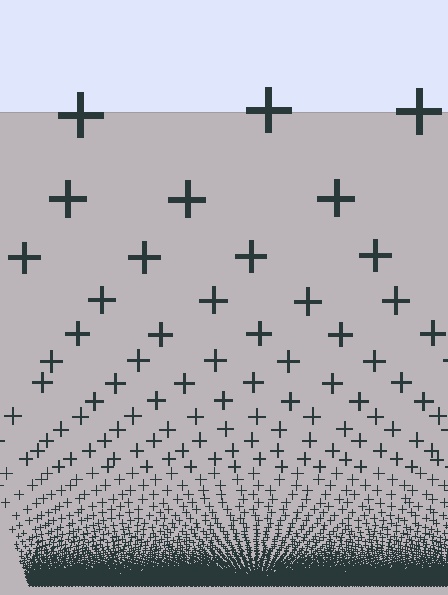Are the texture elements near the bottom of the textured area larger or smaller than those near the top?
Smaller. The gradient is inverted — elements near the bottom are smaller and denser.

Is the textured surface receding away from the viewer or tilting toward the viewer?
The surface appears to tilt toward the viewer. Texture elements get larger and sparser toward the top.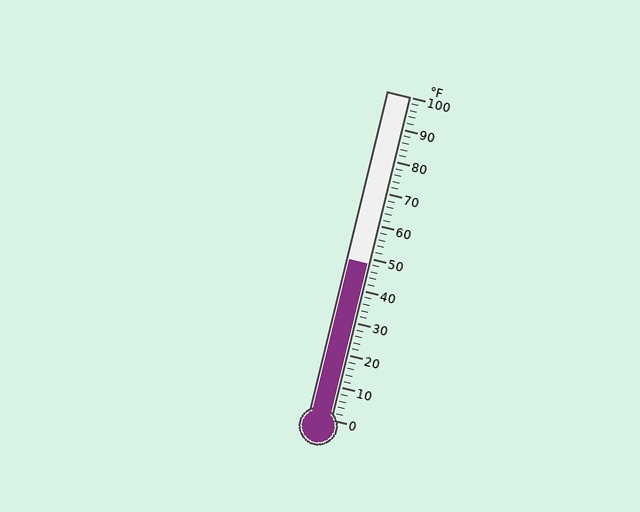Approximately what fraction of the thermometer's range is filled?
The thermometer is filled to approximately 50% of its range.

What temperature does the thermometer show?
The thermometer shows approximately 48°F.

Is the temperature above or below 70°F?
The temperature is below 70°F.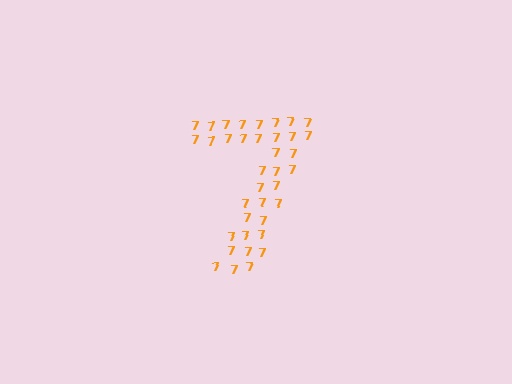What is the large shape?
The large shape is the digit 7.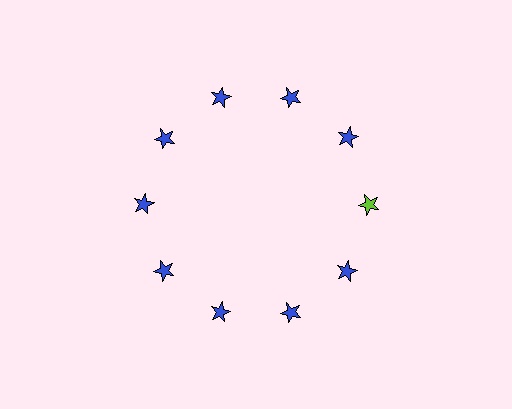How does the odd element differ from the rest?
It has a different color: lime instead of blue.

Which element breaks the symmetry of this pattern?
The lime star at roughly the 3 o'clock position breaks the symmetry. All other shapes are blue stars.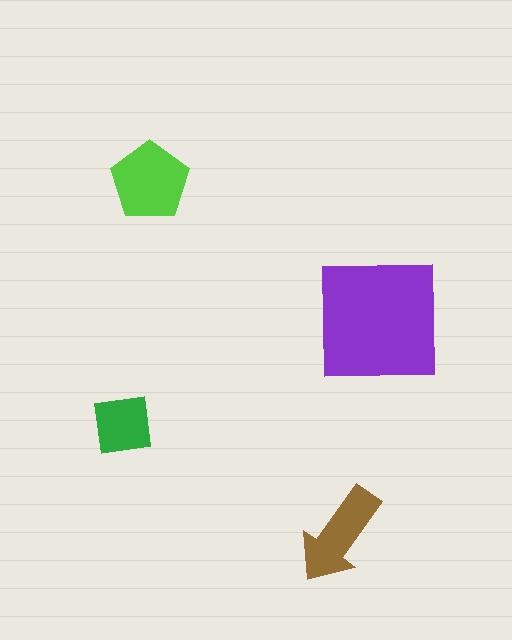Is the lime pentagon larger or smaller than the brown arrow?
Larger.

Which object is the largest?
The purple square.